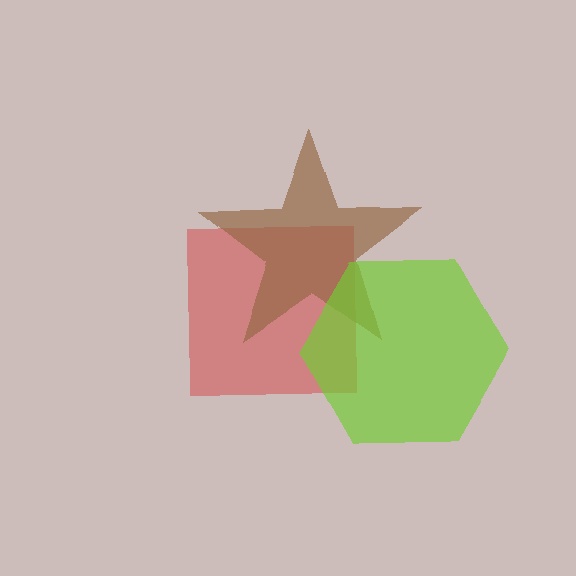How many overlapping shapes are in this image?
There are 3 overlapping shapes in the image.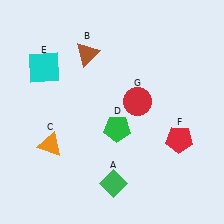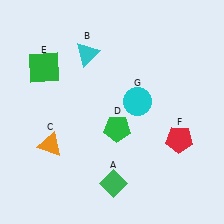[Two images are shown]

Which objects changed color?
B changed from brown to cyan. E changed from cyan to green. G changed from red to cyan.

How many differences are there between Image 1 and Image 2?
There are 3 differences between the two images.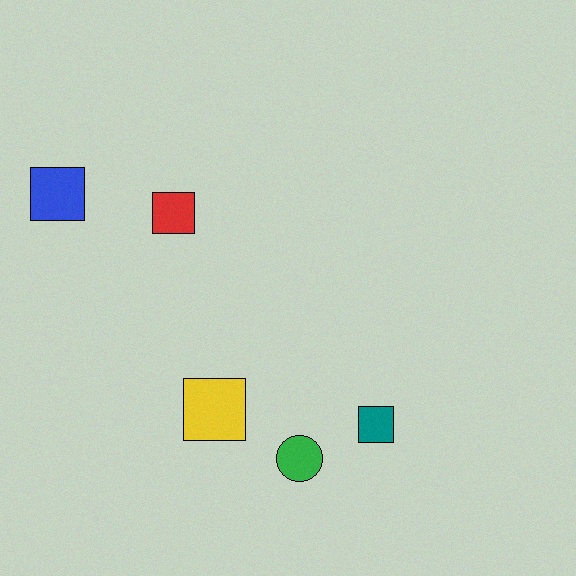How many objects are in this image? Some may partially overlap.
There are 5 objects.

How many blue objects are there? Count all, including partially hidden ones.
There is 1 blue object.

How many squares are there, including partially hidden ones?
There are 4 squares.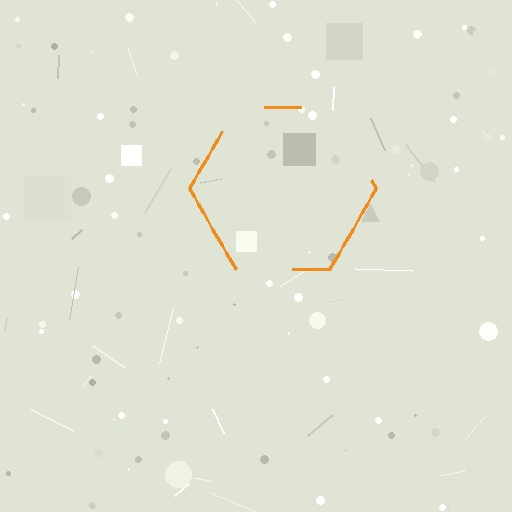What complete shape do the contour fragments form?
The contour fragments form a hexagon.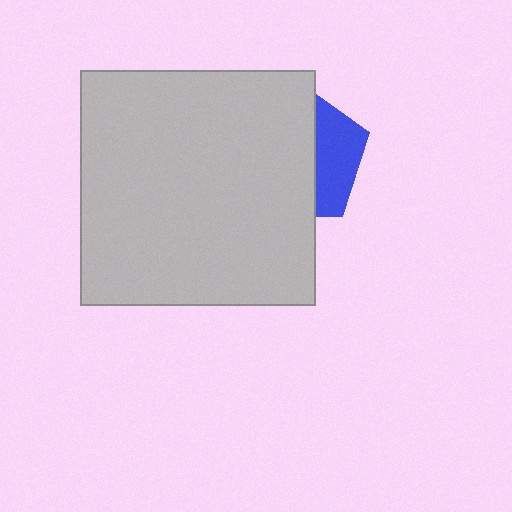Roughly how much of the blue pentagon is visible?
A small part of it is visible (roughly 34%).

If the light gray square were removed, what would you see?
You would see the complete blue pentagon.